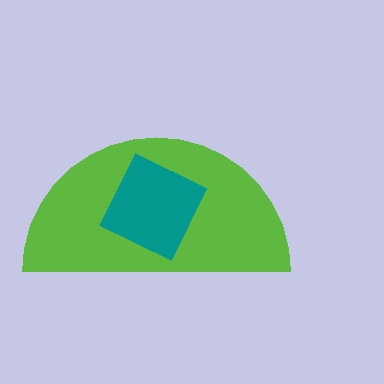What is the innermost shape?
The teal diamond.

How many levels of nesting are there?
2.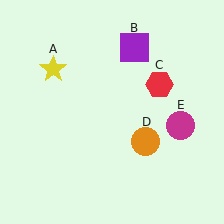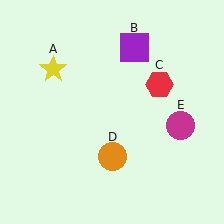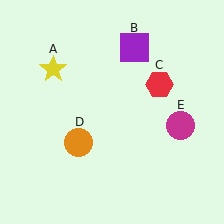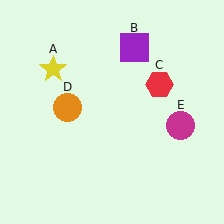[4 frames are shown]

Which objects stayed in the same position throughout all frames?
Yellow star (object A) and purple square (object B) and red hexagon (object C) and magenta circle (object E) remained stationary.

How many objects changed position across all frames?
1 object changed position: orange circle (object D).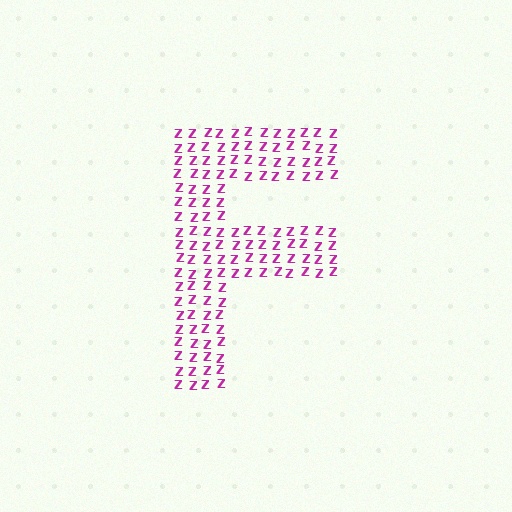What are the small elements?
The small elements are letter Z's.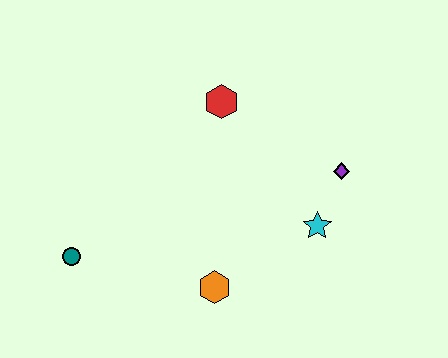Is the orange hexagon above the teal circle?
No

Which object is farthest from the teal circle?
The purple diamond is farthest from the teal circle.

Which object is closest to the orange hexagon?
The cyan star is closest to the orange hexagon.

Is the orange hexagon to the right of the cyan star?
No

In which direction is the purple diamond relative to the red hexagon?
The purple diamond is to the right of the red hexagon.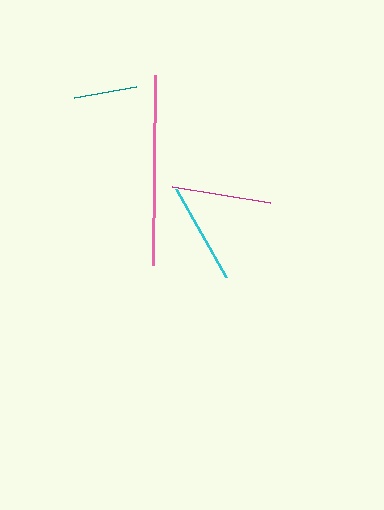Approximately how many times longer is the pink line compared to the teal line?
The pink line is approximately 3.0 times the length of the teal line.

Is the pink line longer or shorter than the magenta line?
The pink line is longer than the magenta line.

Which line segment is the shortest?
The teal line is the shortest at approximately 63 pixels.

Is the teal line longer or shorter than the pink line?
The pink line is longer than the teal line.